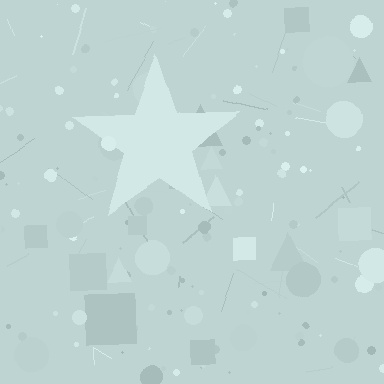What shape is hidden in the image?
A star is hidden in the image.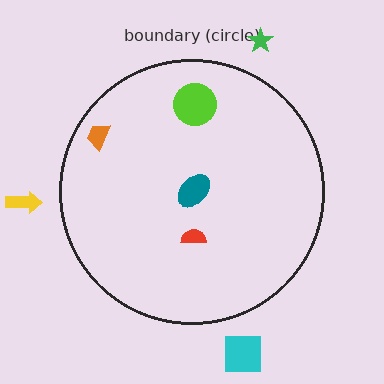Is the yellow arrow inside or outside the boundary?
Outside.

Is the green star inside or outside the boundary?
Outside.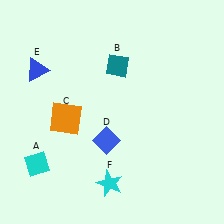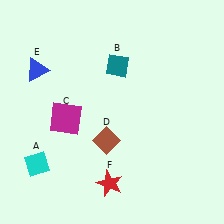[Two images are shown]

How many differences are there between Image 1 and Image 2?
There are 3 differences between the two images.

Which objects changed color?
C changed from orange to magenta. D changed from blue to brown. F changed from cyan to red.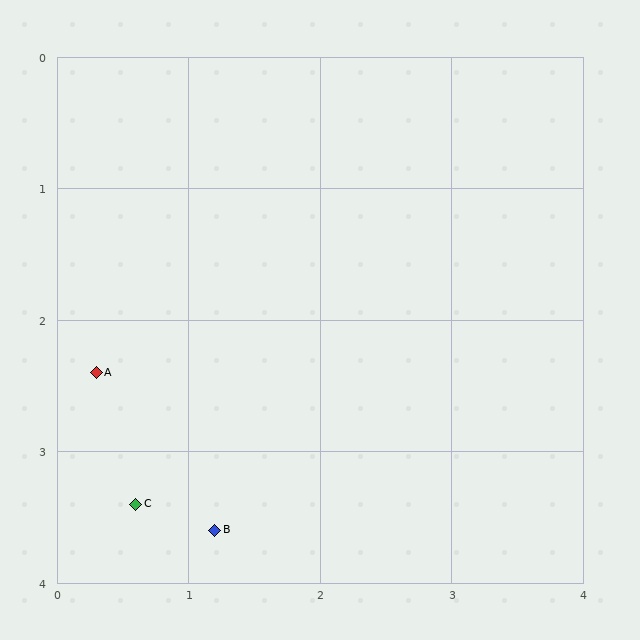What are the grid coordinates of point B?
Point B is at approximately (1.2, 3.6).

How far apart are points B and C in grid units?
Points B and C are about 0.6 grid units apart.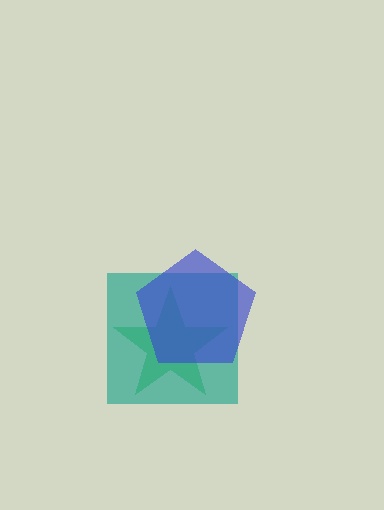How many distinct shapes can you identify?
There are 3 distinct shapes: a green star, a teal square, a blue pentagon.